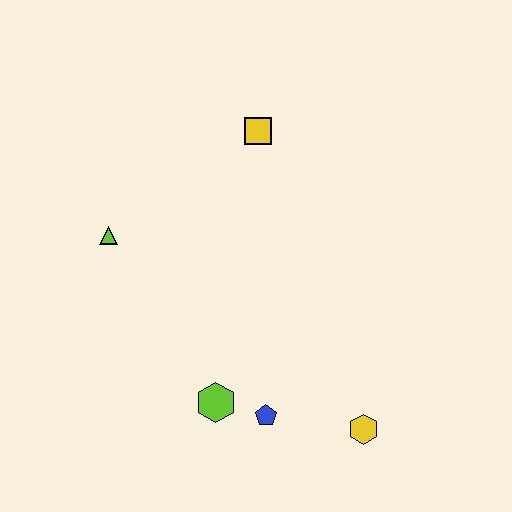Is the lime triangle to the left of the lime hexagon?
Yes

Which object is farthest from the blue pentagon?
The yellow square is farthest from the blue pentagon.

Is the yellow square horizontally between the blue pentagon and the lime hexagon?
Yes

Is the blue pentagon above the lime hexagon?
No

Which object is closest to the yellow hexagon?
The blue pentagon is closest to the yellow hexagon.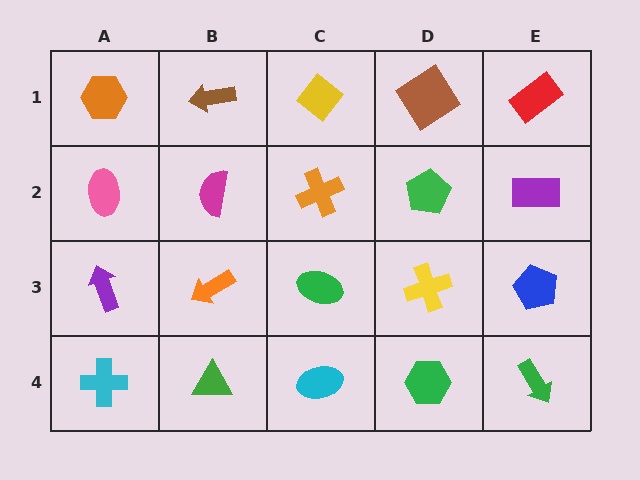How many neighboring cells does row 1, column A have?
2.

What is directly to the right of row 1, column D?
A red rectangle.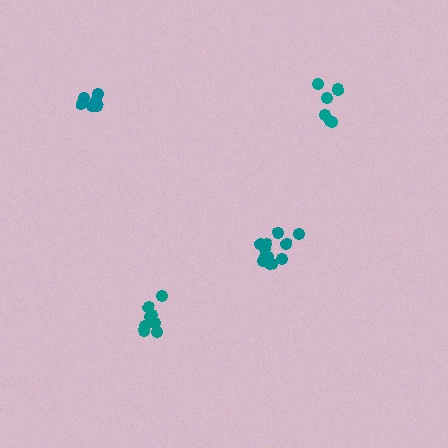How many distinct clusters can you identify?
There are 4 distinct clusters.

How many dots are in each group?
Group 1: 12 dots, Group 2: 9 dots, Group 3: 6 dots, Group 4: 6 dots (33 total).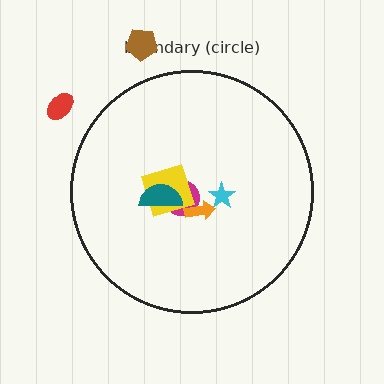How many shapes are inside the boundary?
5 inside, 2 outside.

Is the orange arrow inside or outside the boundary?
Inside.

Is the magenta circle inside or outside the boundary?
Inside.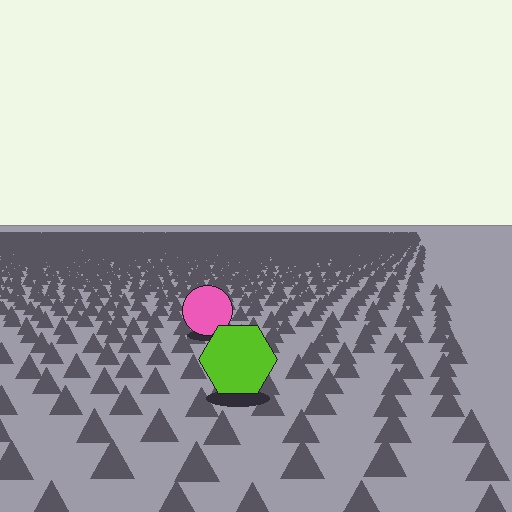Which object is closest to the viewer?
The lime hexagon is closest. The texture marks near it are larger and more spread out.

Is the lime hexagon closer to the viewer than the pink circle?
Yes. The lime hexagon is closer — you can tell from the texture gradient: the ground texture is coarser near it.